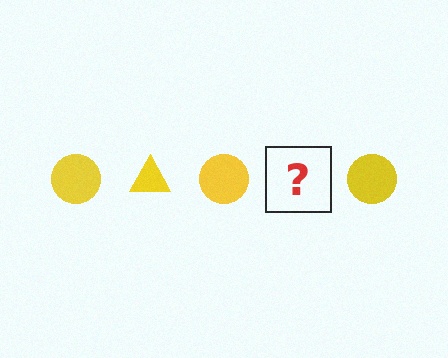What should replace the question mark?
The question mark should be replaced with a yellow triangle.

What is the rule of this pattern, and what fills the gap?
The rule is that the pattern cycles through circle, triangle shapes in yellow. The gap should be filled with a yellow triangle.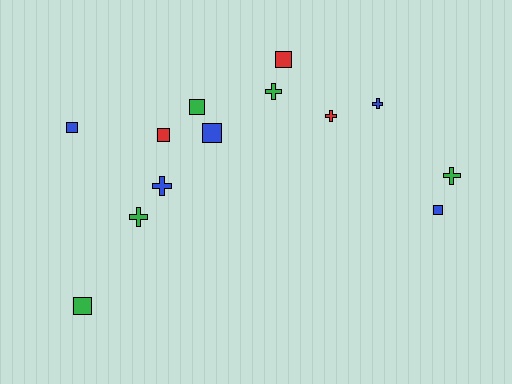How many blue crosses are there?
There are 2 blue crosses.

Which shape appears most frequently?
Square, with 7 objects.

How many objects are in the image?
There are 13 objects.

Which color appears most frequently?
Green, with 5 objects.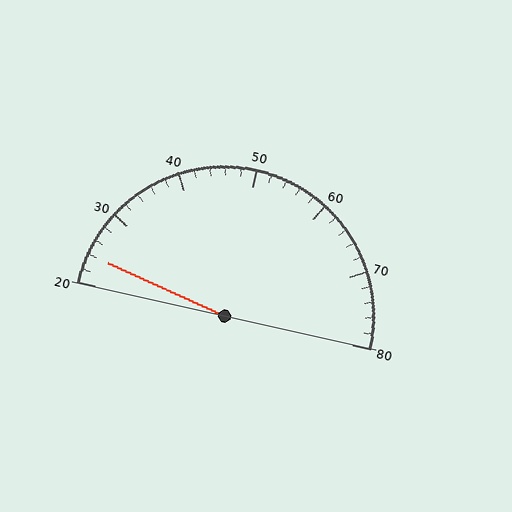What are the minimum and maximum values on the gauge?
The gauge ranges from 20 to 80.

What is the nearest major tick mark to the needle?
The nearest major tick mark is 20.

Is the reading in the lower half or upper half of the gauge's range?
The reading is in the lower half of the range (20 to 80).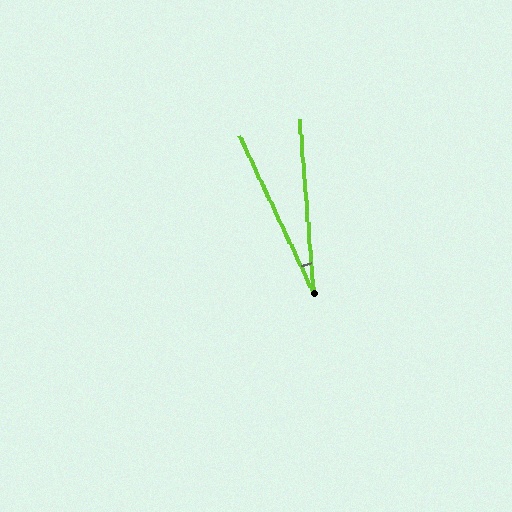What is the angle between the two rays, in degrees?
Approximately 21 degrees.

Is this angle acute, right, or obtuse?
It is acute.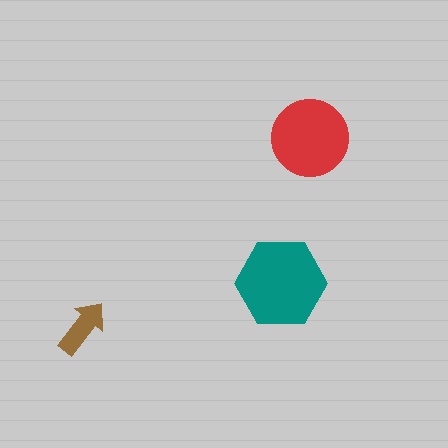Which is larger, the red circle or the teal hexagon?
The teal hexagon.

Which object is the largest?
The teal hexagon.